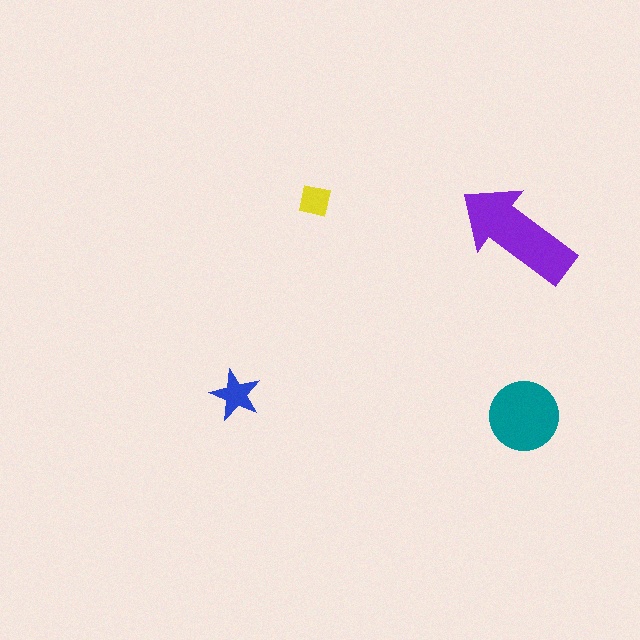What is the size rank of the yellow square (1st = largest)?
4th.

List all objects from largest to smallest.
The purple arrow, the teal circle, the blue star, the yellow square.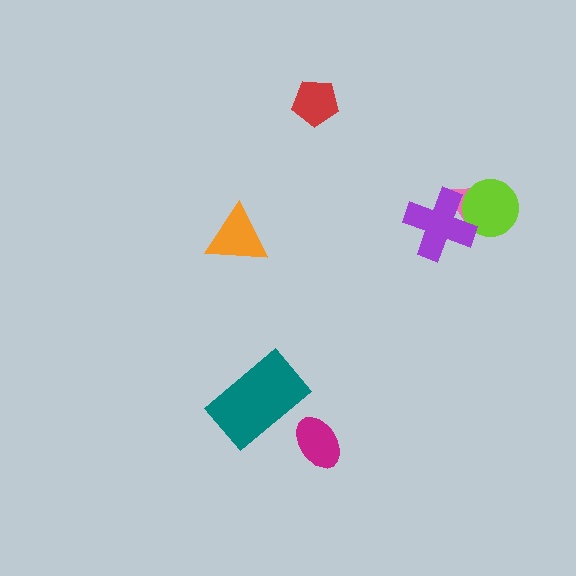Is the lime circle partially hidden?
Yes, it is partially covered by another shape.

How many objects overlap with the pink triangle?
2 objects overlap with the pink triangle.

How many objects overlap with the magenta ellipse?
0 objects overlap with the magenta ellipse.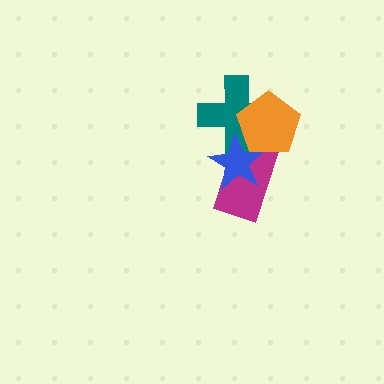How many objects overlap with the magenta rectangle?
3 objects overlap with the magenta rectangle.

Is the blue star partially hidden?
Yes, it is partially covered by another shape.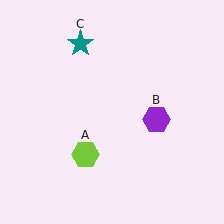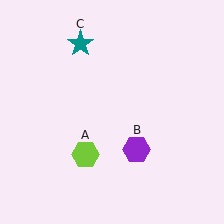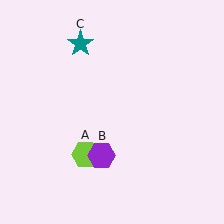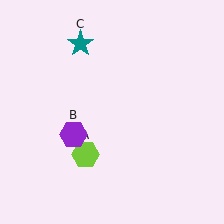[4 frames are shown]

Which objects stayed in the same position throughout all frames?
Lime hexagon (object A) and teal star (object C) remained stationary.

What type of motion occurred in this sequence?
The purple hexagon (object B) rotated clockwise around the center of the scene.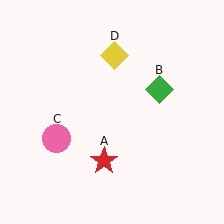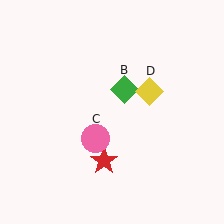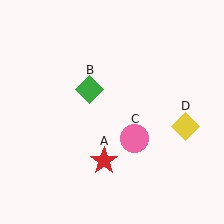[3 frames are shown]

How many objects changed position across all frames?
3 objects changed position: green diamond (object B), pink circle (object C), yellow diamond (object D).